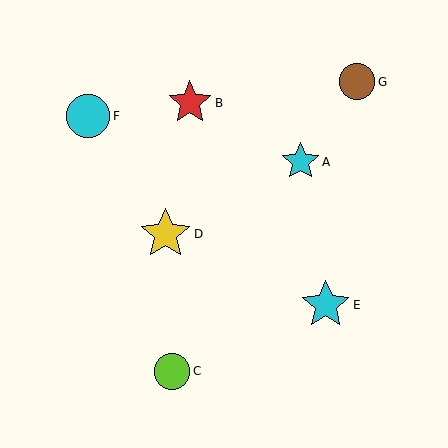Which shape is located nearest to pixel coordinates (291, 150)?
The cyan star (labeled A) at (301, 162) is nearest to that location.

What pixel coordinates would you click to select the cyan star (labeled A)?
Click at (301, 162) to select the cyan star A.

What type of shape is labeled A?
Shape A is a cyan star.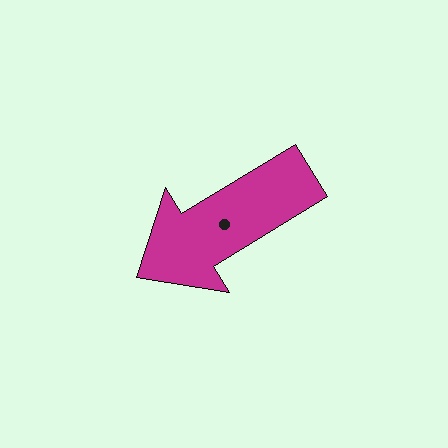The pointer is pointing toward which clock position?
Roughly 8 o'clock.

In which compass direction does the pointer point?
Southwest.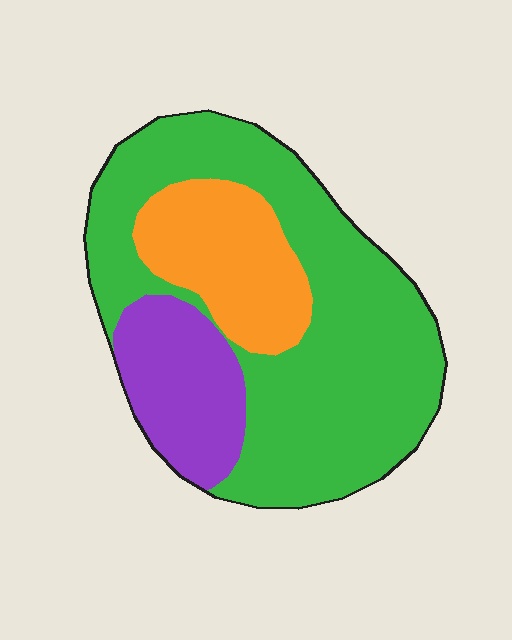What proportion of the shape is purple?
Purple takes up about one sixth (1/6) of the shape.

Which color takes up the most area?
Green, at roughly 60%.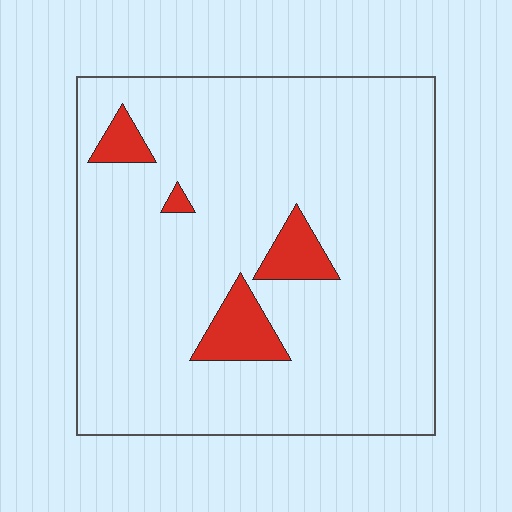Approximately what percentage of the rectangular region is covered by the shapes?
Approximately 10%.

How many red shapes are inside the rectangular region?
4.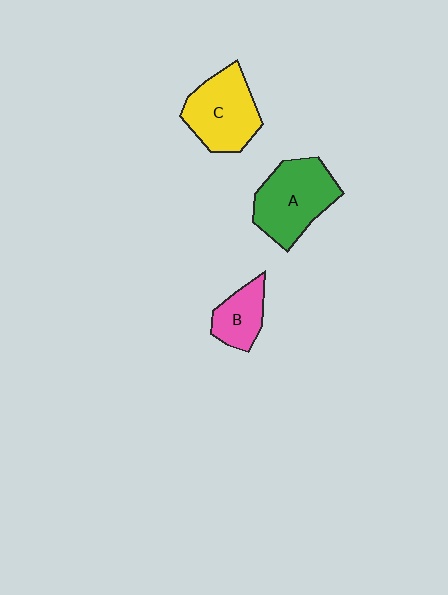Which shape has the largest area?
Shape A (green).